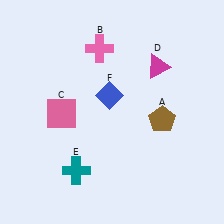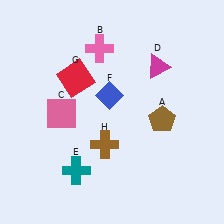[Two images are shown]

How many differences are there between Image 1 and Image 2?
There are 2 differences between the two images.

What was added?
A red square (G), a brown cross (H) were added in Image 2.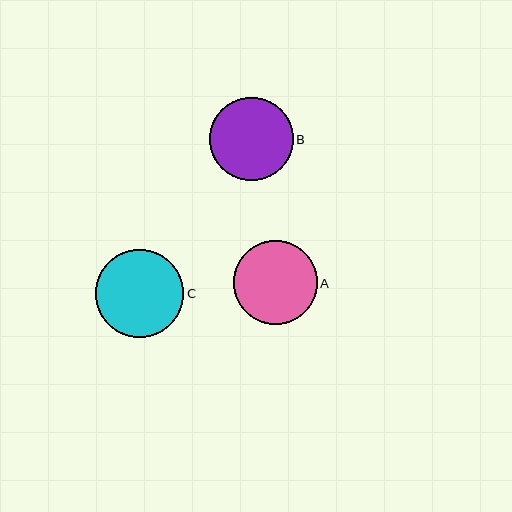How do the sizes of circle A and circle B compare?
Circle A and circle B are approximately the same size.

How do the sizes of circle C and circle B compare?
Circle C and circle B are approximately the same size.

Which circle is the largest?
Circle C is the largest with a size of approximately 88 pixels.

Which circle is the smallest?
Circle B is the smallest with a size of approximately 83 pixels.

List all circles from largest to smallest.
From largest to smallest: C, A, B.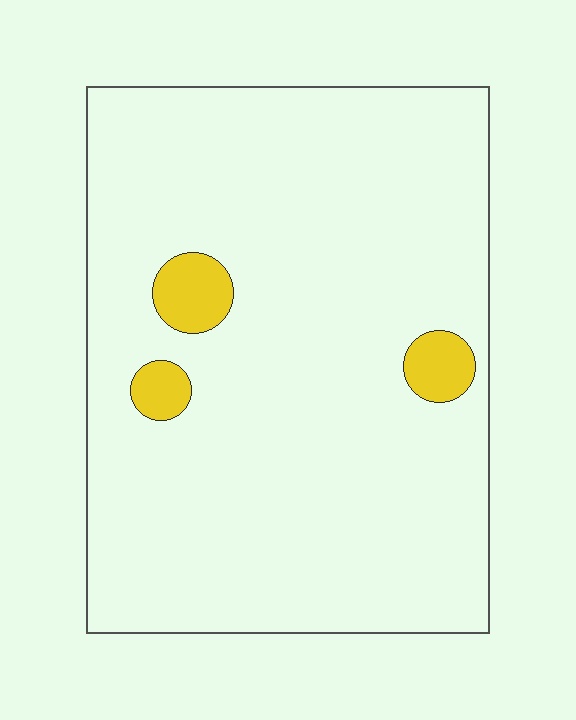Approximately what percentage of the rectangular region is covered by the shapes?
Approximately 5%.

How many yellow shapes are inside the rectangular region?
3.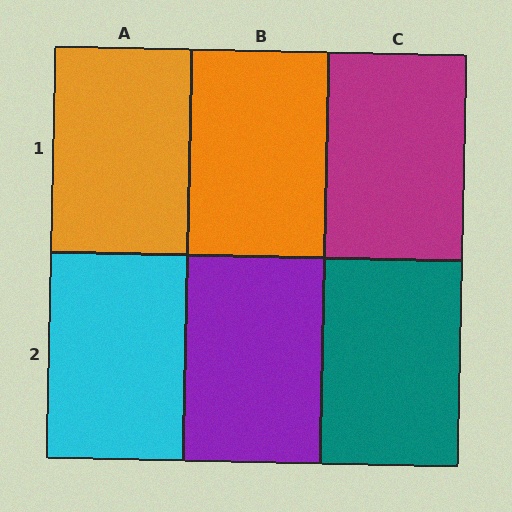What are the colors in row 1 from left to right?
Orange, orange, magenta.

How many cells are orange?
2 cells are orange.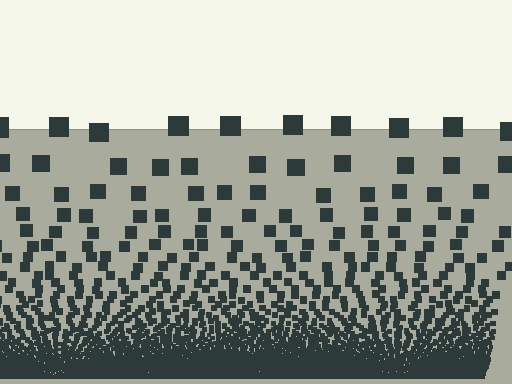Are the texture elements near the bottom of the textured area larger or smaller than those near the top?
Smaller. The gradient is inverted — elements near the bottom are smaller and denser.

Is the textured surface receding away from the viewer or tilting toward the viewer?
The surface appears to tilt toward the viewer. Texture elements get larger and sparser toward the top.